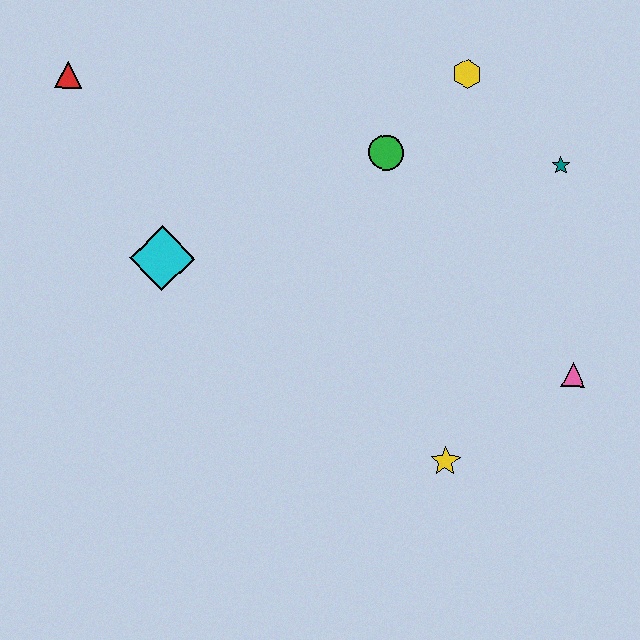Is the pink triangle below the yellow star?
No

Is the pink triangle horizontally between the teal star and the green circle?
No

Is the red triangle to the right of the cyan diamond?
No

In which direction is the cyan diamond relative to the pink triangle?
The cyan diamond is to the left of the pink triangle.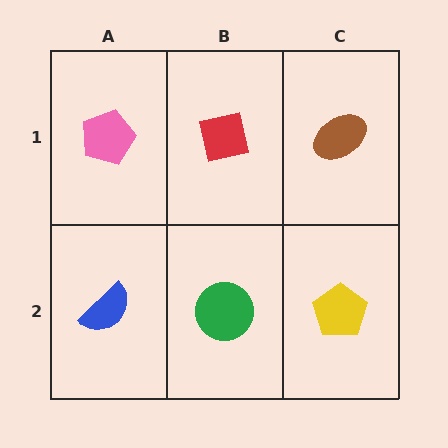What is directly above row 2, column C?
A brown ellipse.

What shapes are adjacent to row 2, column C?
A brown ellipse (row 1, column C), a green circle (row 2, column B).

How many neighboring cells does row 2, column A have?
2.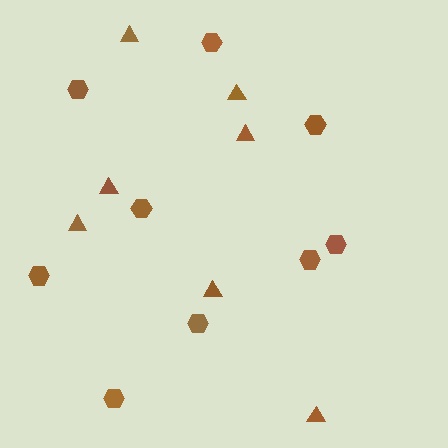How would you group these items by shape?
There are 2 groups: one group of hexagons (9) and one group of triangles (7).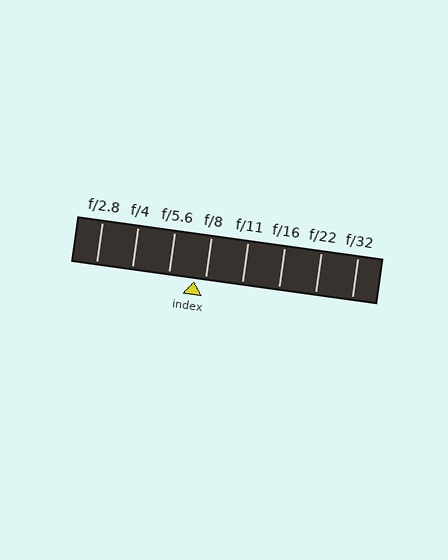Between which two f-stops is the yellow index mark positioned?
The index mark is between f/5.6 and f/8.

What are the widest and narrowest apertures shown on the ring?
The widest aperture shown is f/2.8 and the narrowest is f/32.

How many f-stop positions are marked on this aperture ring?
There are 8 f-stop positions marked.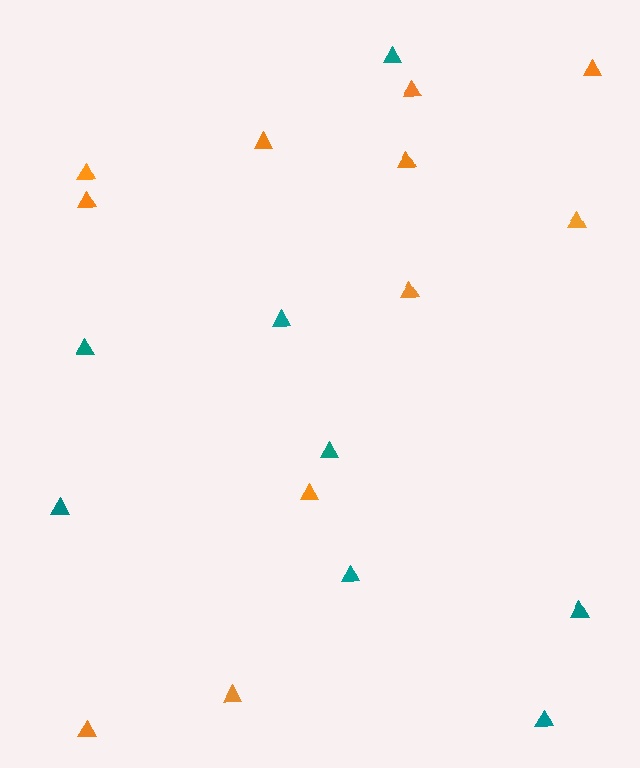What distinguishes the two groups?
There are 2 groups: one group of teal triangles (8) and one group of orange triangles (11).